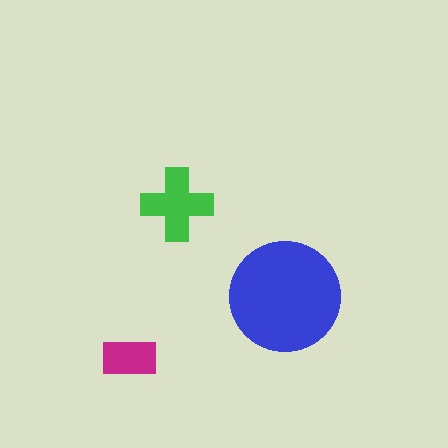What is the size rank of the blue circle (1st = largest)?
1st.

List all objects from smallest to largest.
The magenta rectangle, the green cross, the blue circle.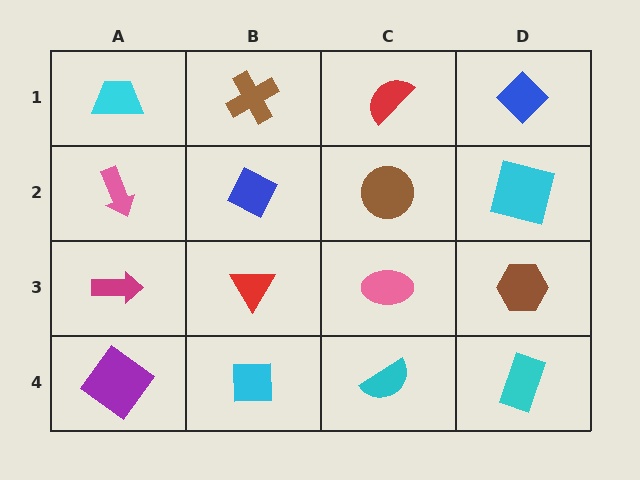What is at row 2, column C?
A brown circle.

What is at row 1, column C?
A red semicircle.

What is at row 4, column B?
A cyan square.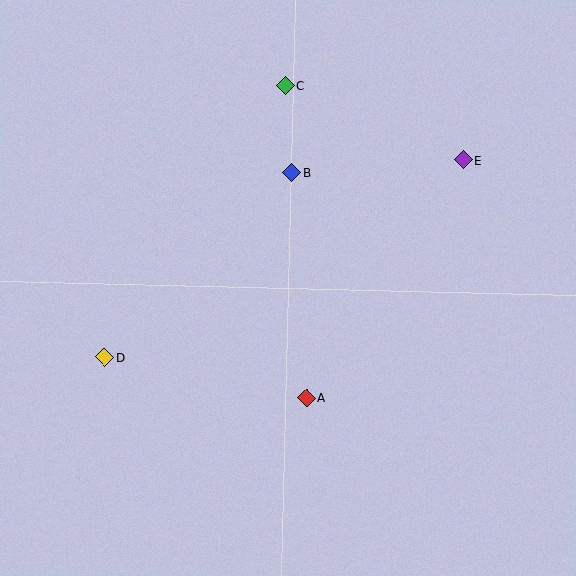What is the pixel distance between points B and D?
The distance between B and D is 262 pixels.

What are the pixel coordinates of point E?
Point E is at (463, 160).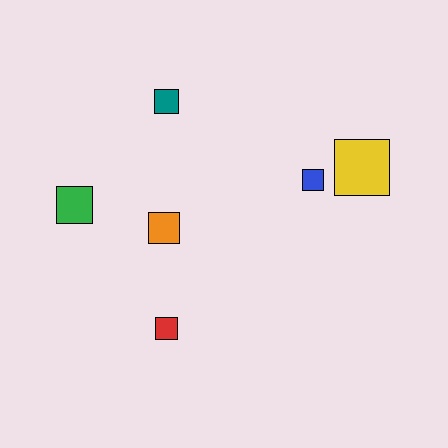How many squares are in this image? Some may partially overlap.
There are 6 squares.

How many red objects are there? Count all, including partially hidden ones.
There is 1 red object.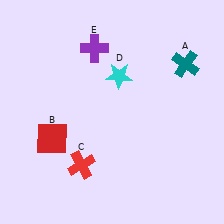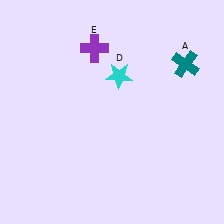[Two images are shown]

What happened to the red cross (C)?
The red cross (C) was removed in Image 2. It was in the bottom-left area of Image 1.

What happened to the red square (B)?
The red square (B) was removed in Image 2. It was in the bottom-left area of Image 1.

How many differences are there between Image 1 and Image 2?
There are 2 differences between the two images.